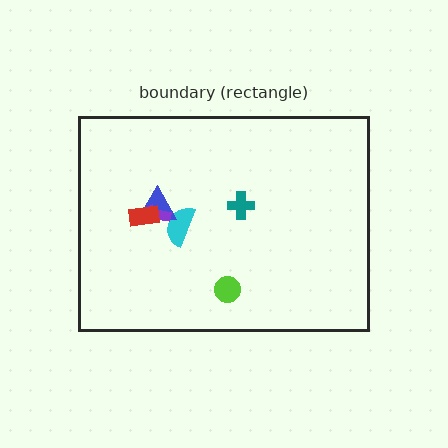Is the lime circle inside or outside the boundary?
Inside.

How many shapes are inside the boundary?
6 inside, 0 outside.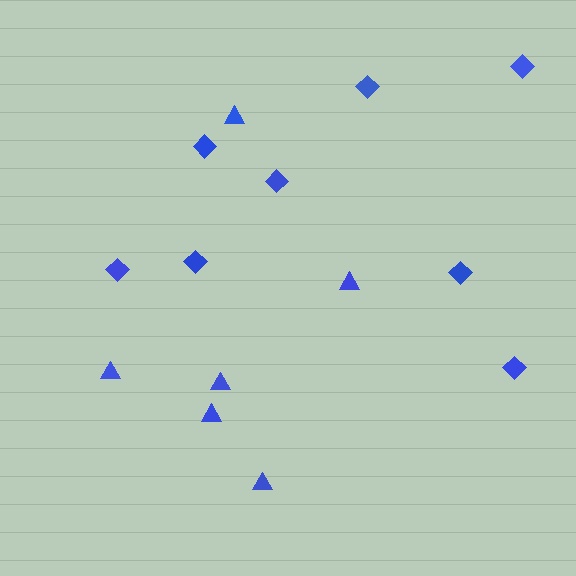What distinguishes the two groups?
There are 2 groups: one group of triangles (6) and one group of diamonds (8).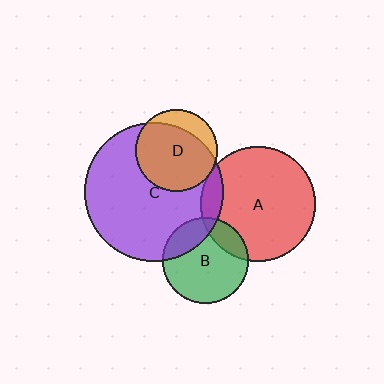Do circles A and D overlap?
Yes.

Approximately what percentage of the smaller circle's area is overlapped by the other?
Approximately 5%.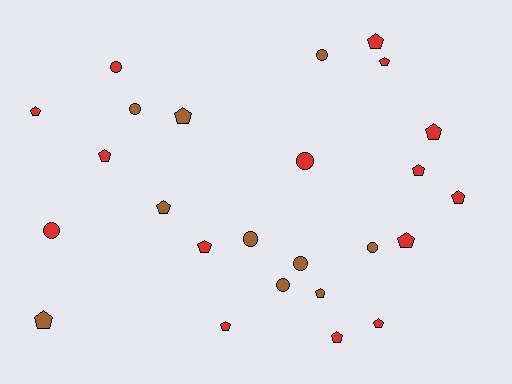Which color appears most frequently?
Red, with 15 objects.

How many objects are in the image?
There are 25 objects.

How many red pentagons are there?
There are 12 red pentagons.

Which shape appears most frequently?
Pentagon, with 16 objects.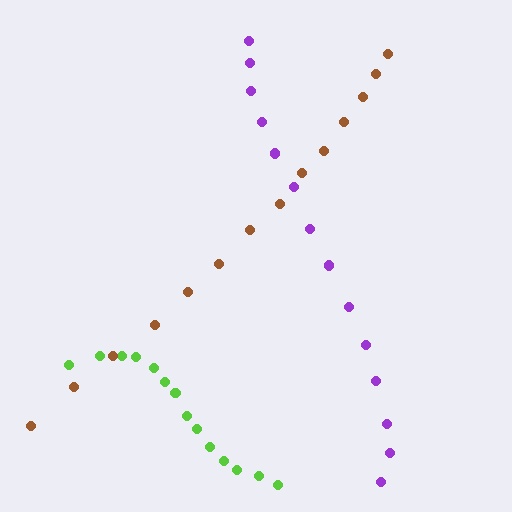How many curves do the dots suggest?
There are 3 distinct paths.